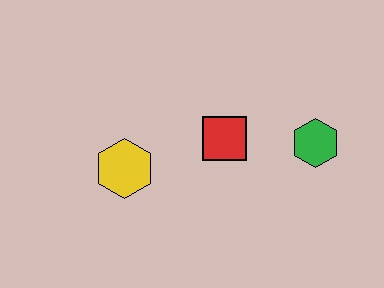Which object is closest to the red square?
The green hexagon is closest to the red square.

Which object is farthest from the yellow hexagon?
The green hexagon is farthest from the yellow hexagon.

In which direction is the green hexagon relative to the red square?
The green hexagon is to the right of the red square.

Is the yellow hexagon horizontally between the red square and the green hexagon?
No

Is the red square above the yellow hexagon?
Yes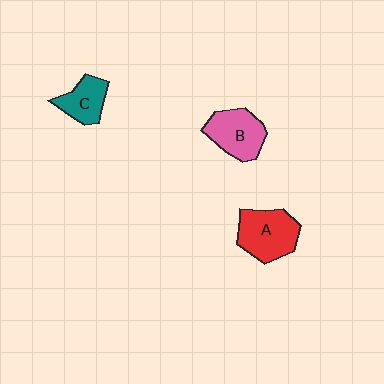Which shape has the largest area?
Shape A (red).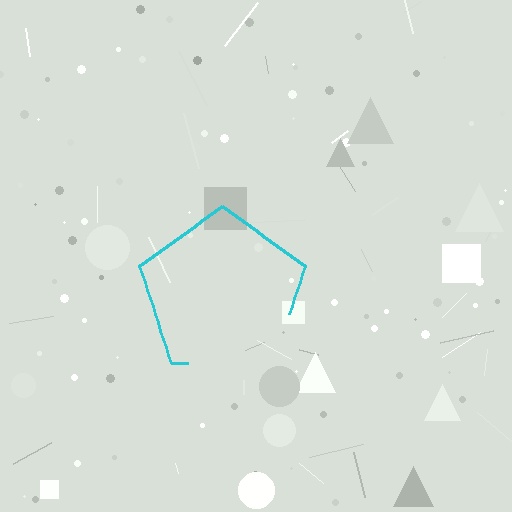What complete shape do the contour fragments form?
The contour fragments form a pentagon.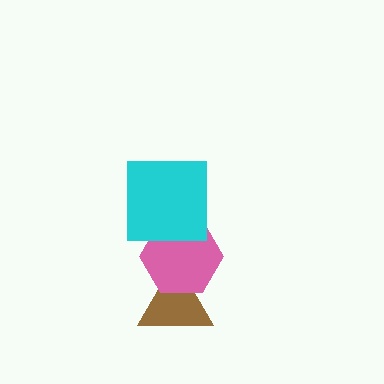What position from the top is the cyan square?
The cyan square is 1st from the top.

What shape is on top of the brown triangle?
The pink hexagon is on top of the brown triangle.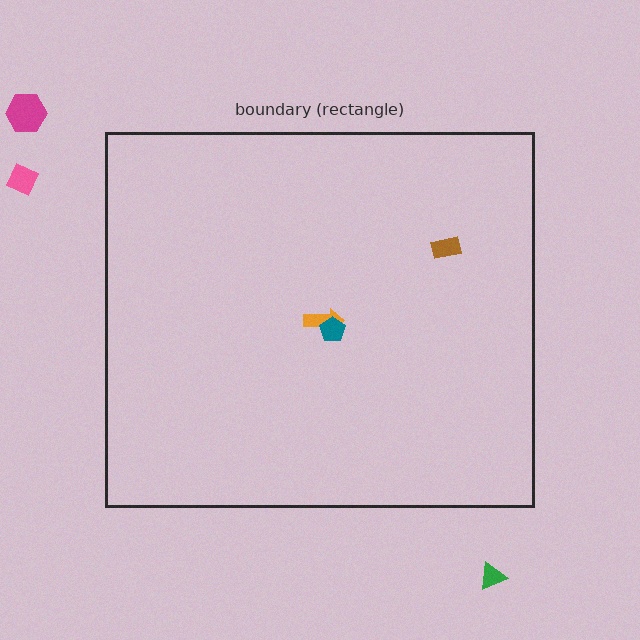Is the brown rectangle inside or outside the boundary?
Inside.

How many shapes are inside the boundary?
3 inside, 3 outside.